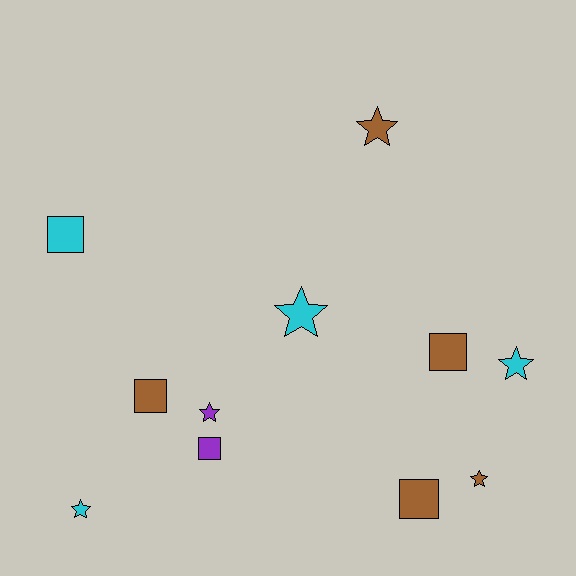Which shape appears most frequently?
Star, with 6 objects.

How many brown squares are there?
There are 3 brown squares.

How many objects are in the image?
There are 11 objects.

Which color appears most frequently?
Brown, with 5 objects.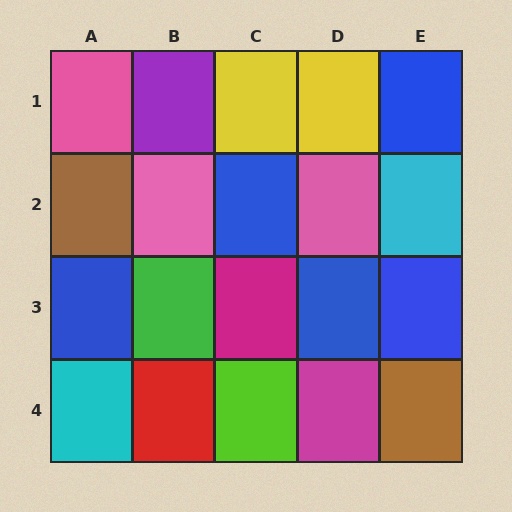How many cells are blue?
5 cells are blue.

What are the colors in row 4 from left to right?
Cyan, red, lime, magenta, brown.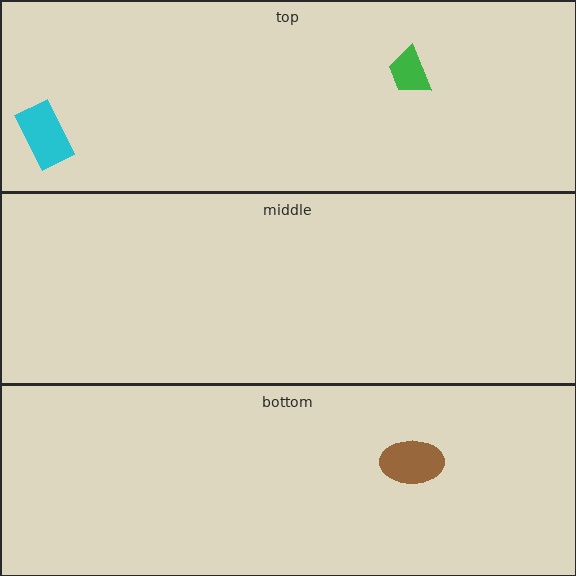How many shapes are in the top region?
2.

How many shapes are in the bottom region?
1.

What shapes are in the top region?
The cyan rectangle, the green trapezoid.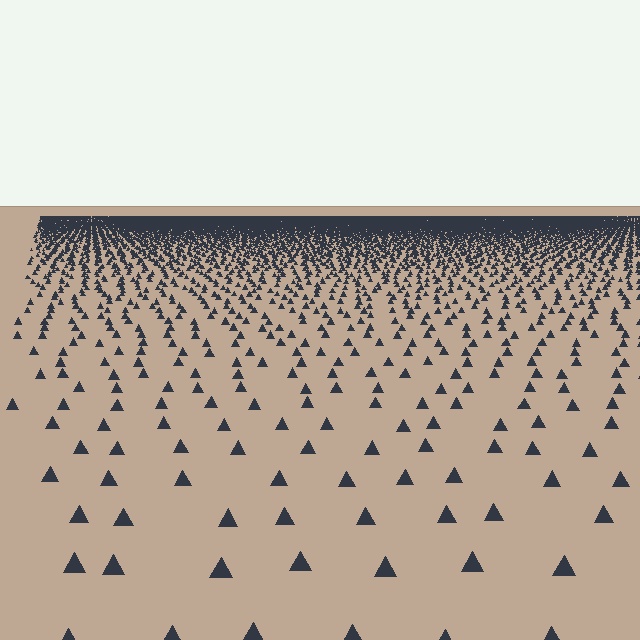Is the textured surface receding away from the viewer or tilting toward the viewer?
The surface is receding away from the viewer. Texture elements get smaller and denser toward the top.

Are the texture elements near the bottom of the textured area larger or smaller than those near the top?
Larger. Near the bottom, elements are closer to the viewer and appear at a bigger on-screen size.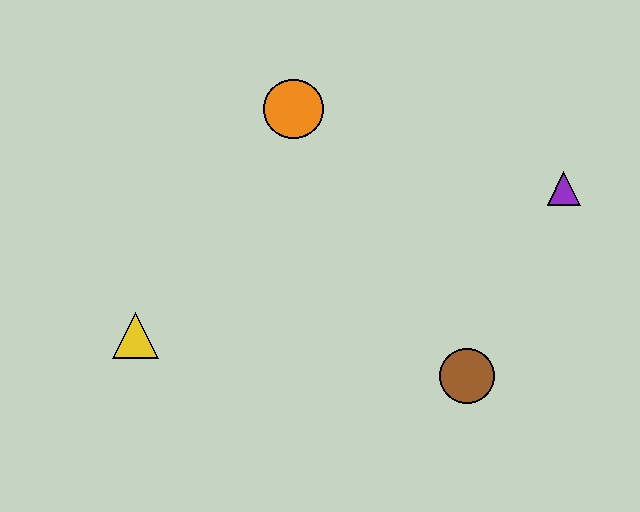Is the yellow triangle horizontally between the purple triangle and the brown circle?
No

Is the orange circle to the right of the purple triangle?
No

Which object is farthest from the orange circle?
The brown circle is farthest from the orange circle.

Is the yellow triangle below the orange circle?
Yes